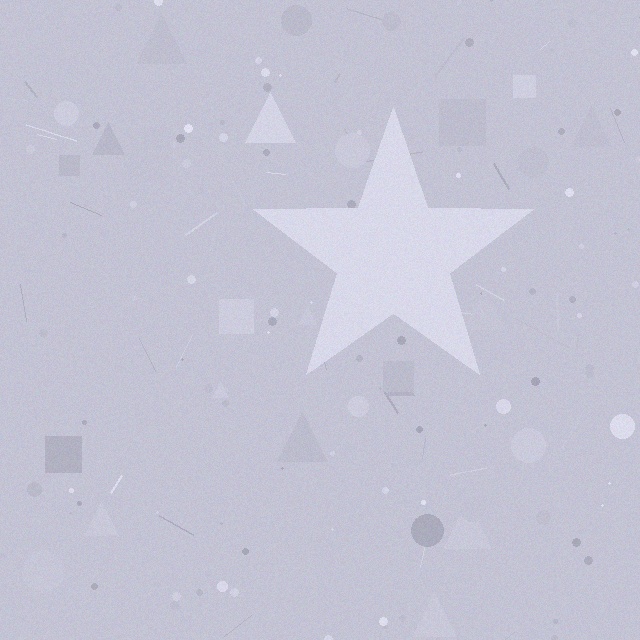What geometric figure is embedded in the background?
A star is embedded in the background.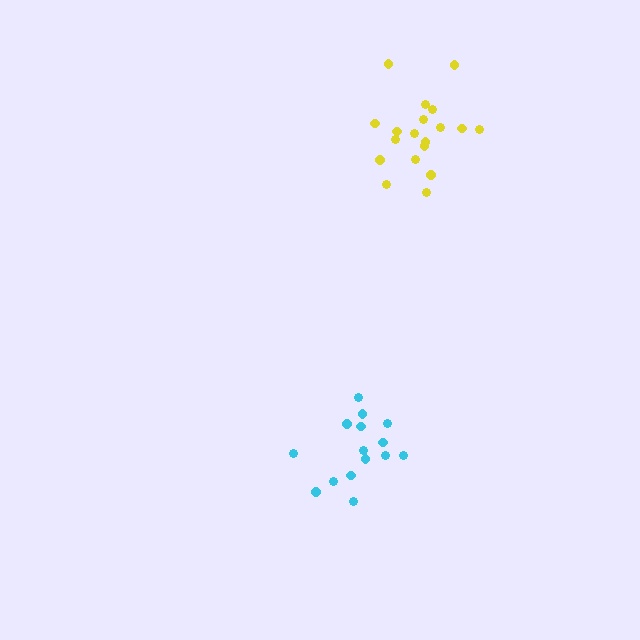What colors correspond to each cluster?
The clusters are colored: cyan, yellow.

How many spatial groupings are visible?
There are 2 spatial groupings.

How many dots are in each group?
Group 1: 15 dots, Group 2: 19 dots (34 total).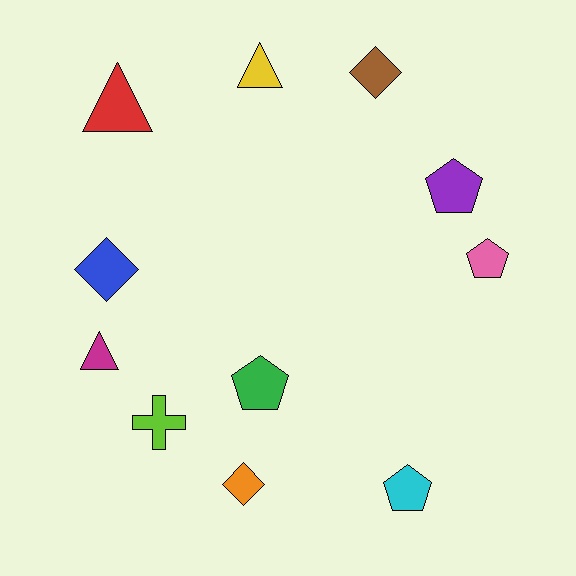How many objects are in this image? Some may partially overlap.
There are 11 objects.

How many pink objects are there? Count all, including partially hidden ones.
There is 1 pink object.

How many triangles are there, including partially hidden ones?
There are 3 triangles.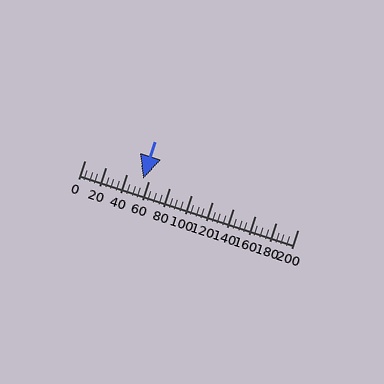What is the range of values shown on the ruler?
The ruler shows values from 0 to 200.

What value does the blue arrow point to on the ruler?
The blue arrow points to approximately 55.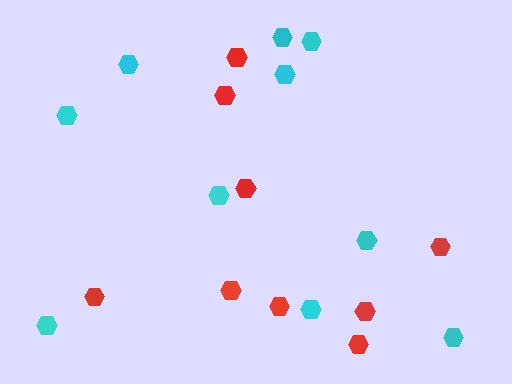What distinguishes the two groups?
There are 2 groups: one group of red hexagons (9) and one group of cyan hexagons (10).